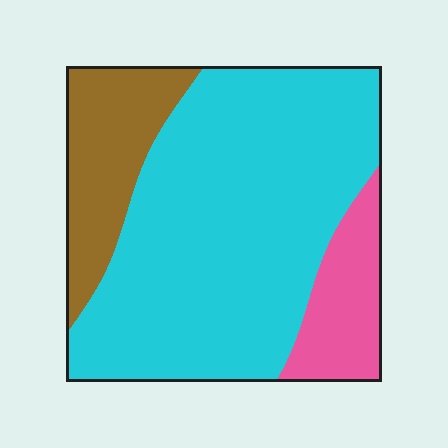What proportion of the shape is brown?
Brown takes up about one sixth (1/6) of the shape.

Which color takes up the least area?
Pink, at roughly 15%.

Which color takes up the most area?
Cyan, at roughly 70%.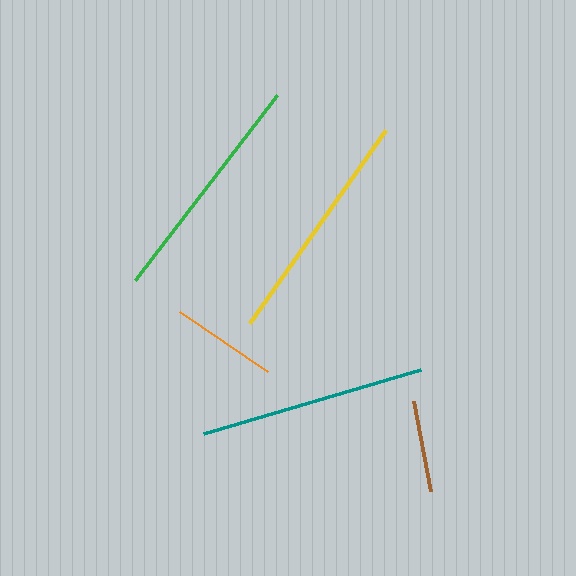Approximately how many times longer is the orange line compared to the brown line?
The orange line is approximately 1.2 times the length of the brown line.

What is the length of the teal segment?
The teal segment is approximately 226 pixels long.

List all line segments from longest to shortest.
From longest to shortest: yellow, green, teal, orange, brown.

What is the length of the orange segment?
The orange segment is approximately 106 pixels long.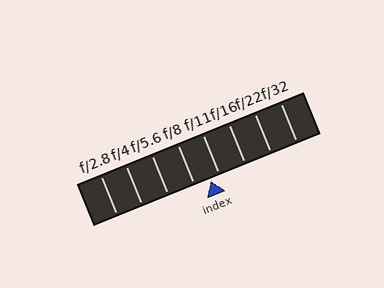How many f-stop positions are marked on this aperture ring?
There are 8 f-stop positions marked.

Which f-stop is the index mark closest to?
The index mark is closest to f/11.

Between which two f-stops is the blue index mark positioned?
The index mark is between f/8 and f/11.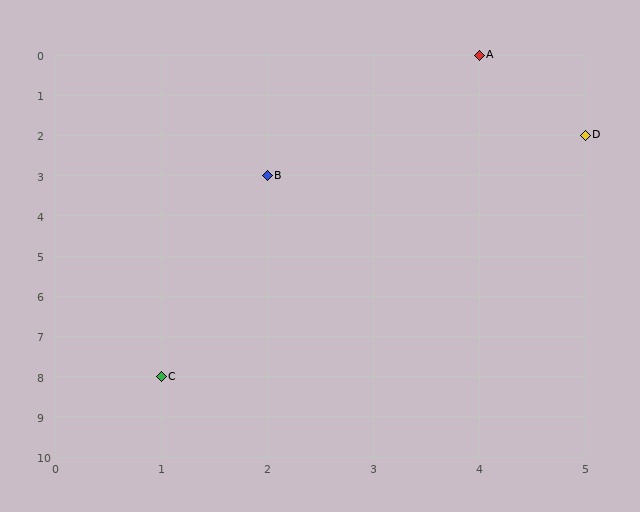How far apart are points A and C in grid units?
Points A and C are 3 columns and 8 rows apart (about 8.5 grid units diagonally).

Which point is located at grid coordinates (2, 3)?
Point B is at (2, 3).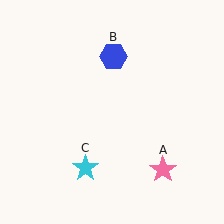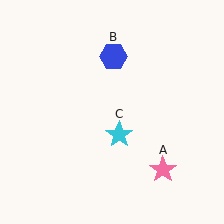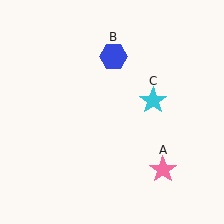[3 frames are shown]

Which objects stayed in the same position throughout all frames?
Pink star (object A) and blue hexagon (object B) remained stationary.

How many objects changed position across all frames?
1 object changed position: cyan star (object C).